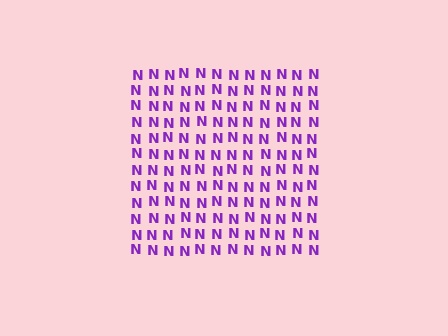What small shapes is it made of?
It is made of small letter N's.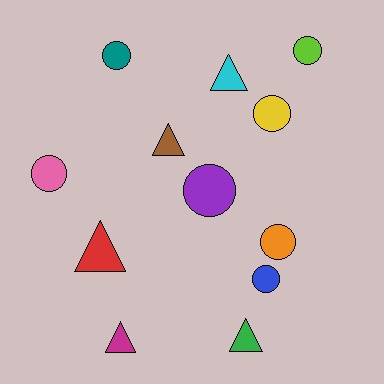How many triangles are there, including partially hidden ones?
There are 5 triangles.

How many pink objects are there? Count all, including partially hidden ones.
There is 1 pink object.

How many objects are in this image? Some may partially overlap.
There are 12 objects.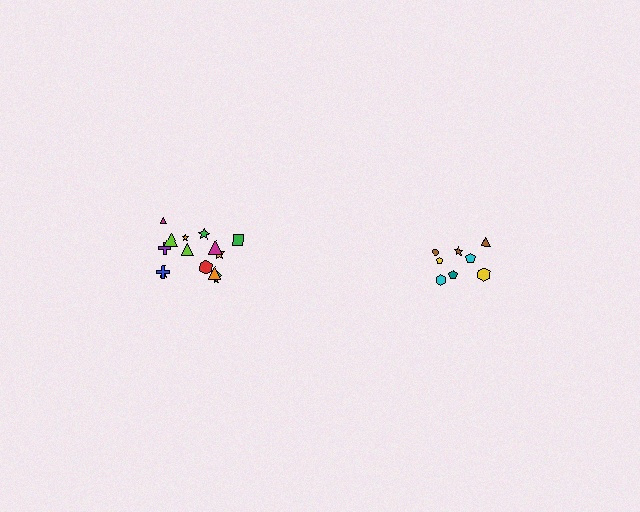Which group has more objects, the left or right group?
The left group.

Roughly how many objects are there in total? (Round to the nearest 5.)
Roughly 25 objects in total.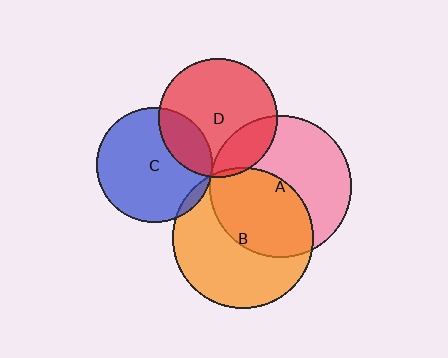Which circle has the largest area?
Circle A (pink).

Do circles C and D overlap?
Yes.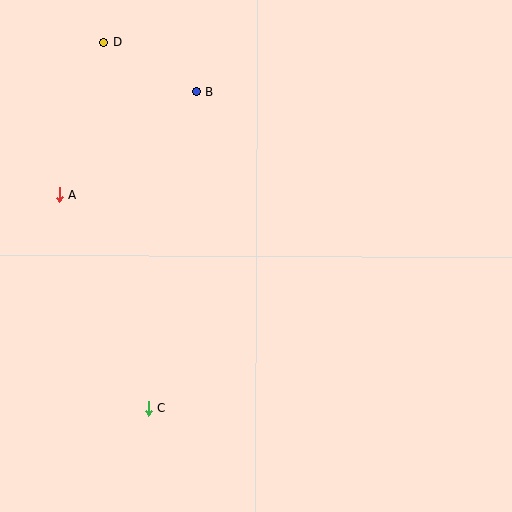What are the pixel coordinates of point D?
Point D is at (104, 42).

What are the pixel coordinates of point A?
Point A is at (59, 195).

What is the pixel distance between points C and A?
The distance between C and A is 231 pixels.